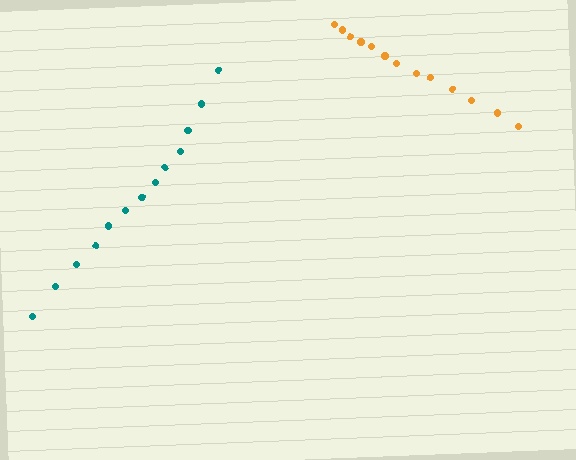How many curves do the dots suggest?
There are 2 distinct paths.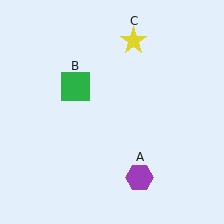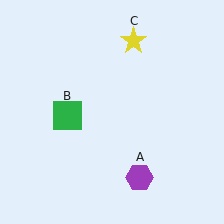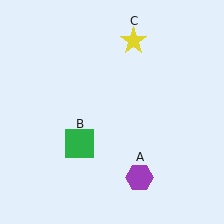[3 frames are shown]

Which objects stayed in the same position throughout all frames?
Purple hexagon (object A) and yellow star (object C) remained stationary.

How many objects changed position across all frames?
1 object changed position: green square (object B).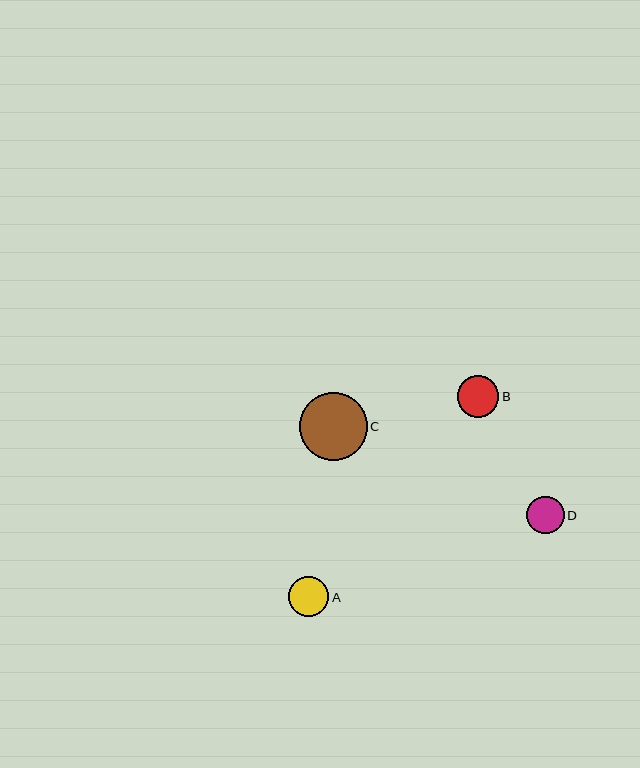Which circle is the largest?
Circle C is the largest with a size of approximately 68 pixels.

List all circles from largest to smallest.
From largest to smallest: C, B, A, D.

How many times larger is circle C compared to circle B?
Circle C is approximately 1.6 times the size of circle B.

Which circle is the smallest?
Circle D is the smallest with a size of approximately 37 pixels.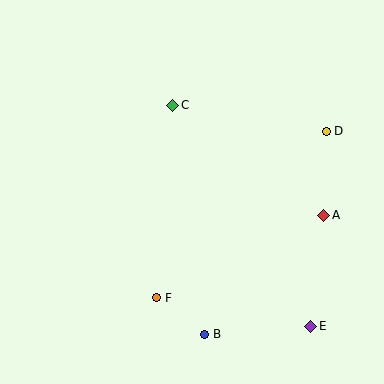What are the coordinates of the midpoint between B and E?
The midpoint between B and E is at (258, 330).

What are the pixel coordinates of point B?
Point B is at (205, 334).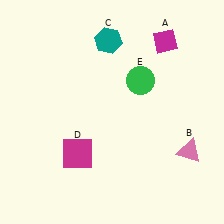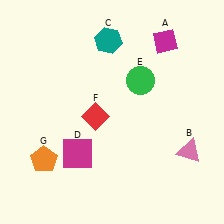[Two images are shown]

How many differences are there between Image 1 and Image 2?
There are 2 differences between the two images.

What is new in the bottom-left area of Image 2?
A red diamond (F) was added in the bottom-left area of Image 2.